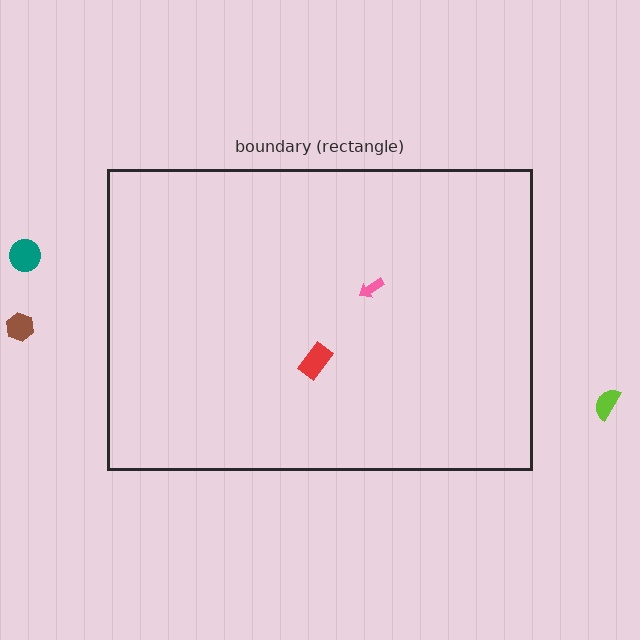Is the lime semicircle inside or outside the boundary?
Outside.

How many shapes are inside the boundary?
2 inside, 3 outside.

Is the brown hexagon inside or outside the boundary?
Outside.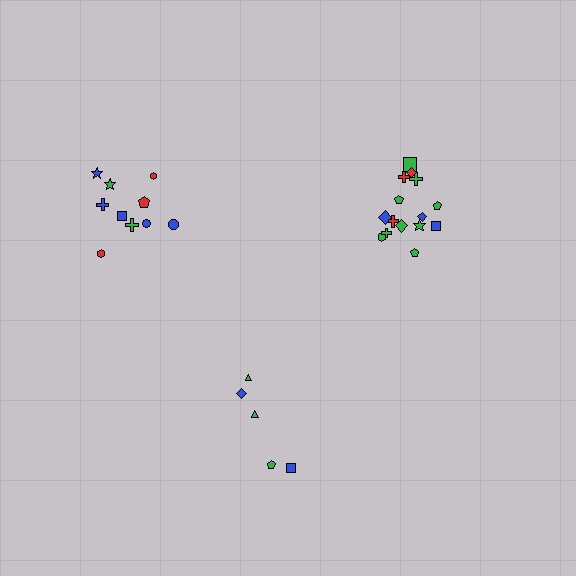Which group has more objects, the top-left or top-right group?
The top-right group.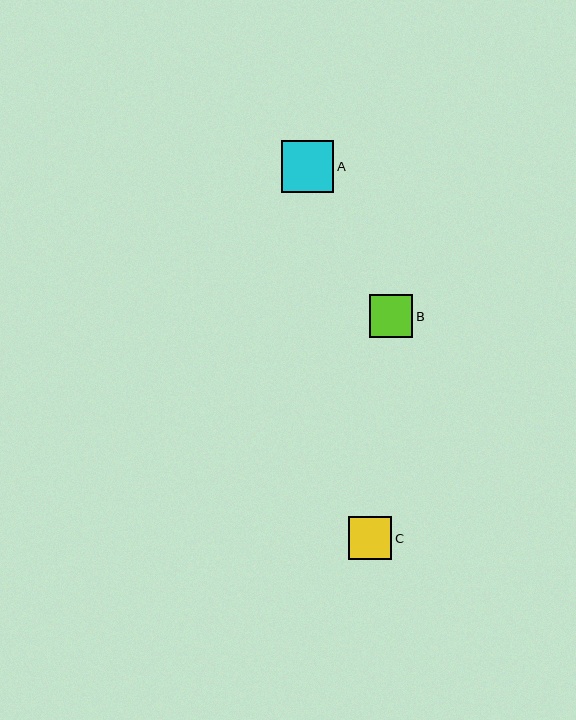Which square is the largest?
Square A is the largest with a size of approximately 53 pixels.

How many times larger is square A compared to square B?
Square A is approximately 1.2 times the size of square B.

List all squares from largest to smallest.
From largest to smallest: A, B, C.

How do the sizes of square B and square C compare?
Square B and square C are approximately the same size.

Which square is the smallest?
Square C is the smallest with a size of approximately 43 pixels.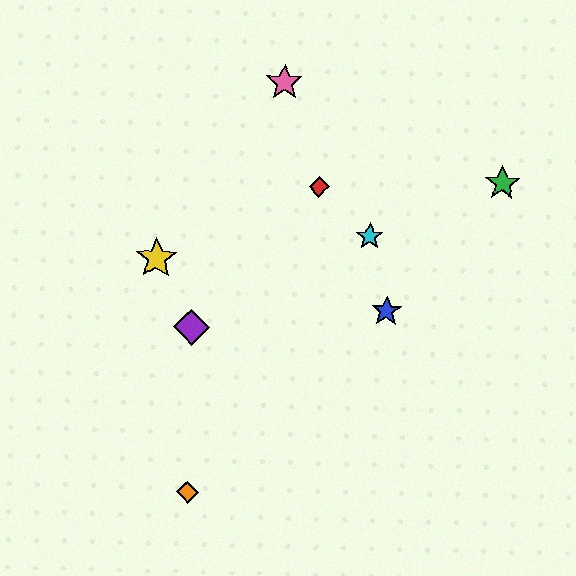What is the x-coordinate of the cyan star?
The cyan star is at x≈370.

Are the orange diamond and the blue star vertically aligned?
No, the orange diamond is at x≈187 and the blue star is at x≈386.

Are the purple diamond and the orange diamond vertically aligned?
Yes, both are at x≈191.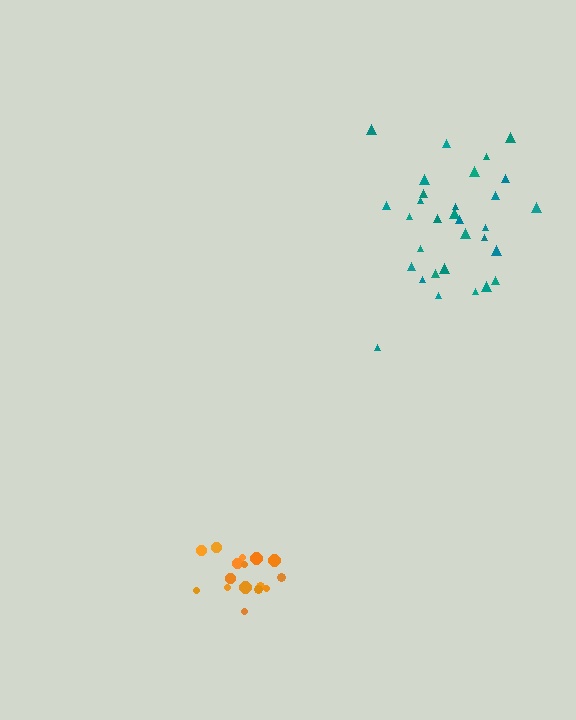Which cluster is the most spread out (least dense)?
Teal.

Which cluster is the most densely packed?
Orange.